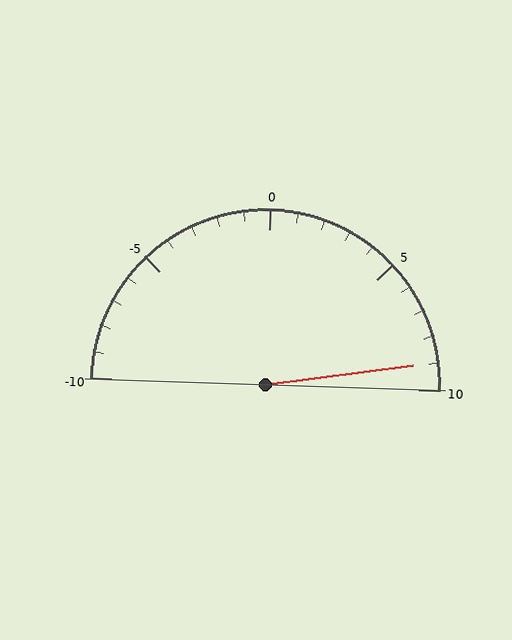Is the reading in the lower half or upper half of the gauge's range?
The reading is in the upper half of the range (-10 to 10).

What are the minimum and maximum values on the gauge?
The gauge ranges from -10 to 10.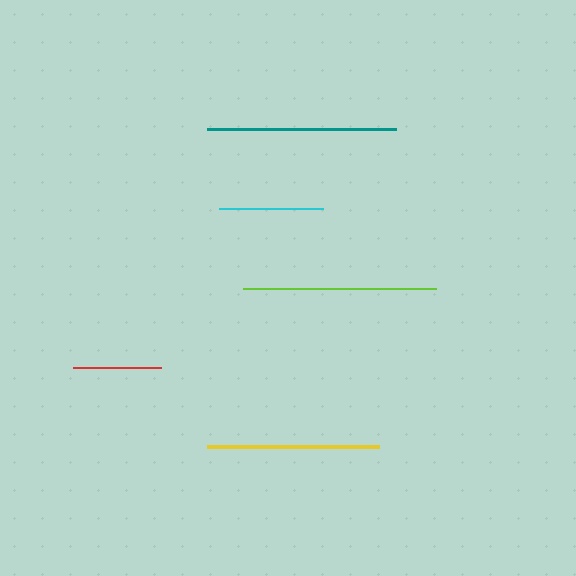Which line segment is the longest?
The lime line is the longest at approximately 193 pixels.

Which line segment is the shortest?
The red line is the shortest at approximately 88 pixels.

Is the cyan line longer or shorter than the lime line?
The lime line is longer than the cyan line.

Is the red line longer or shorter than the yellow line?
The yellow line is longer than the red line.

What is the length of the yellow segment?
The yellow segment is approximately 172 pixels long.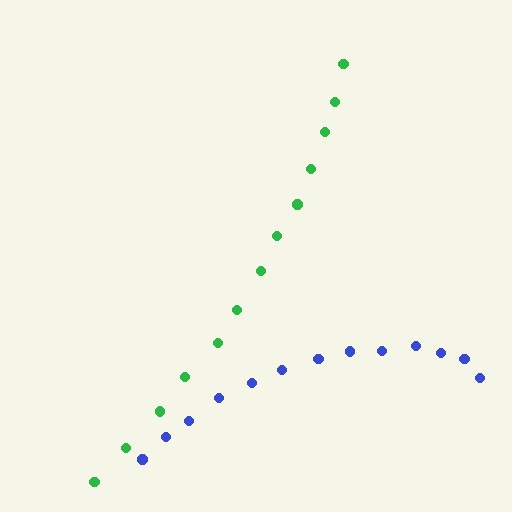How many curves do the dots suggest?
There are 2 distinct paths.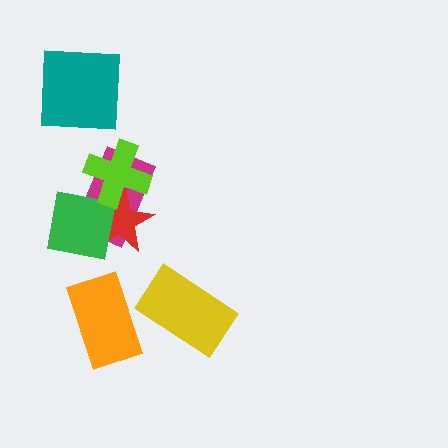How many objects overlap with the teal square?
0 objects overlap with the teal square.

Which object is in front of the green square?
The lime cross is in front of the green square.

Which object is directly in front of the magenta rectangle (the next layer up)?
The red star is directly in front of the magenta rectangle.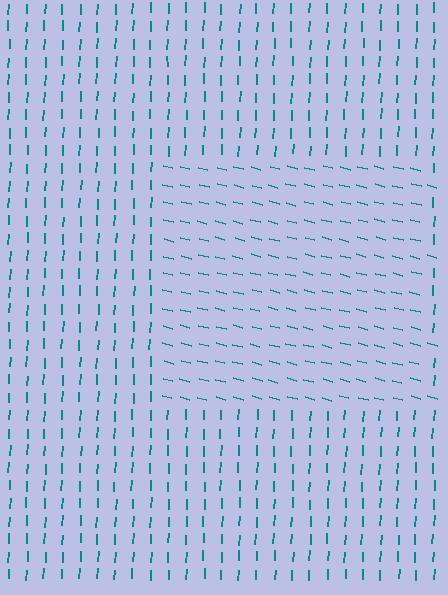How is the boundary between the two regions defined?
The boundary is defined purely by a change in line orientation (approximately 78 degrees difference). All lines are the same color and thickness.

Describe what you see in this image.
The image is filled with small teal line segments. A rectangle region in the image has lines oriented differently from the surrounding lines, creating a visible texture boundary.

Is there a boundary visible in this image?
Yes, there is a texture boundary formed by a change in line orientation.